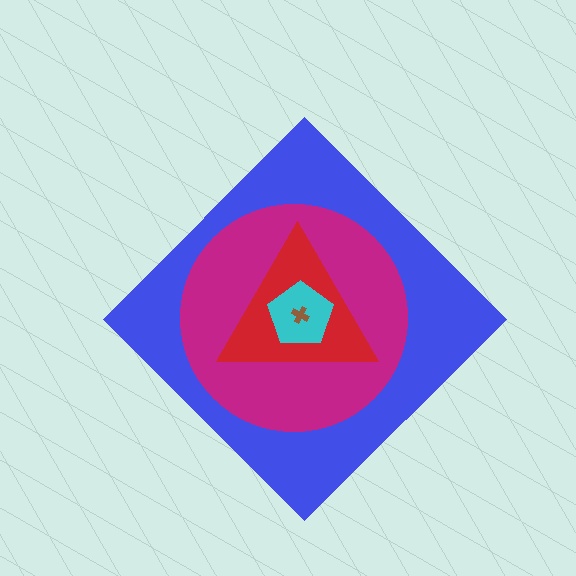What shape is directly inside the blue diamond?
The magenta circle.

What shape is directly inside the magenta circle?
The red triangle.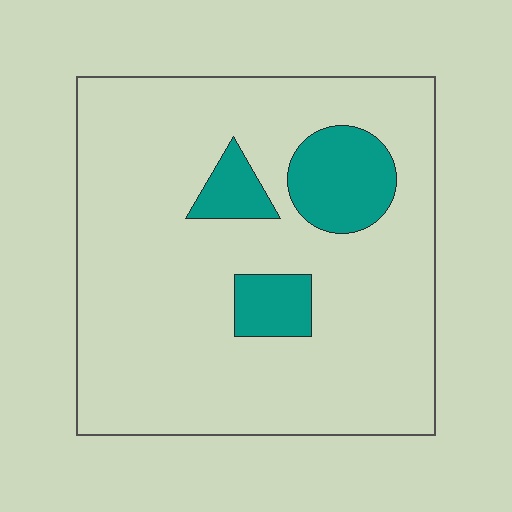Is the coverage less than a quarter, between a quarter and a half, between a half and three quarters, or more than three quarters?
Less than a quarter.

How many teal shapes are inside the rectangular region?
3.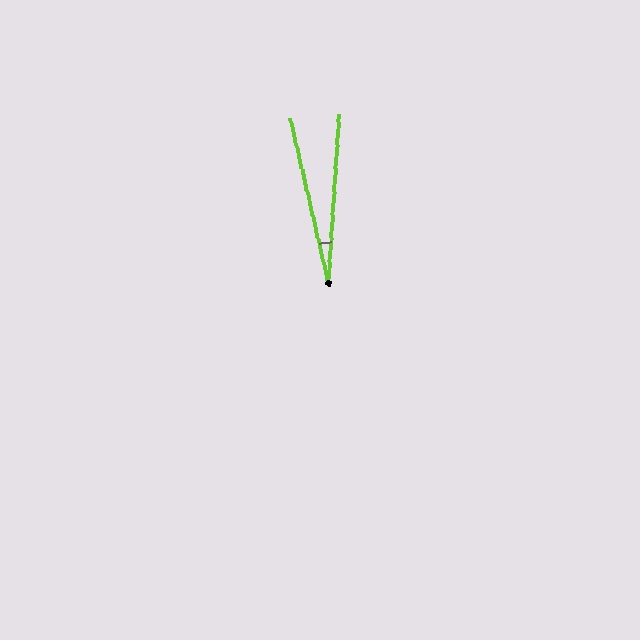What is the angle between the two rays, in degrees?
Approximately 17 degrees.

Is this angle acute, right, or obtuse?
It is acute.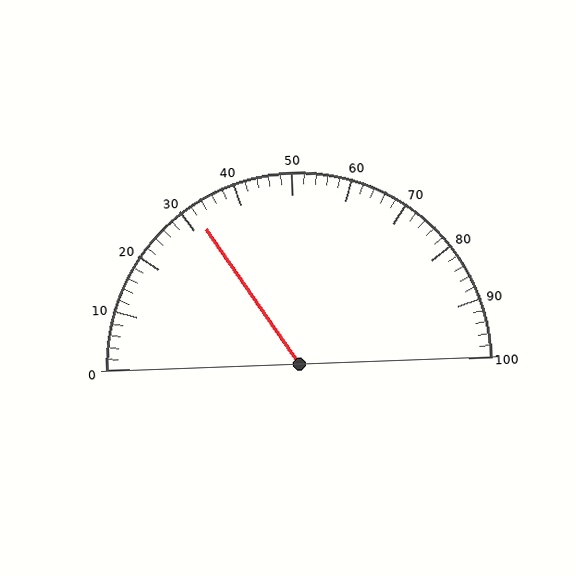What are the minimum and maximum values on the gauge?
The gauge ranges from 0 to 100.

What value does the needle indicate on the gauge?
The needle indicates approximately 32.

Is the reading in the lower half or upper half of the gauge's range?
The reading is in the lower half of the range (0 to 100).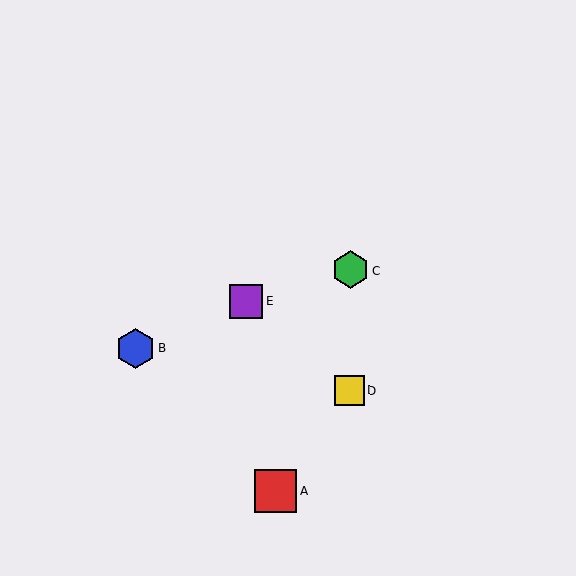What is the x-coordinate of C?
Object C is at x≈351.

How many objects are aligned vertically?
2 objects (C, D) are aligned vertically.